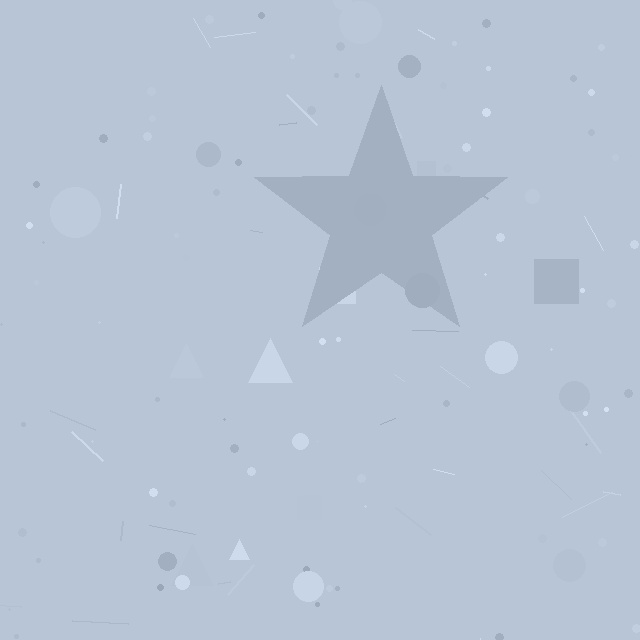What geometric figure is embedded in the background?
A star is embedded in the background.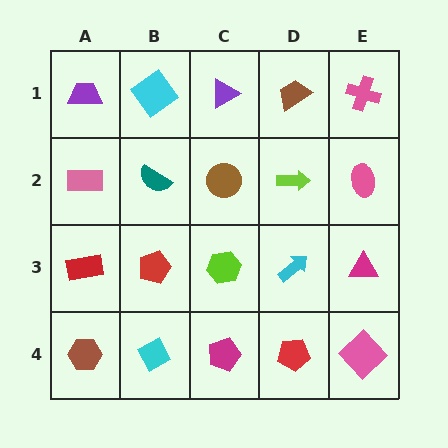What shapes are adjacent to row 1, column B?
A teal semicircle (row 2, column B), a purple trapezoid (row 1, column A), a purple triangle (row 1, column C).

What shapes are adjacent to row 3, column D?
A lime arrow (row 2, column D), a red pentagon (row 4, column D), a lime hexagon (row 3, column C), a magenta triangle (row 3, column E).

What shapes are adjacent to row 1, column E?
A pink ellipse (row 2, column E), a brown trapezoid (row 1, column D).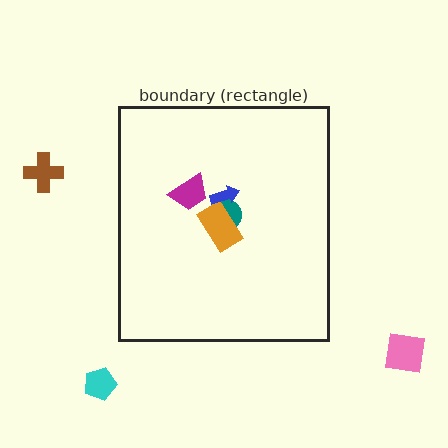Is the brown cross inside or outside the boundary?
Outside.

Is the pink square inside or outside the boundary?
Outside.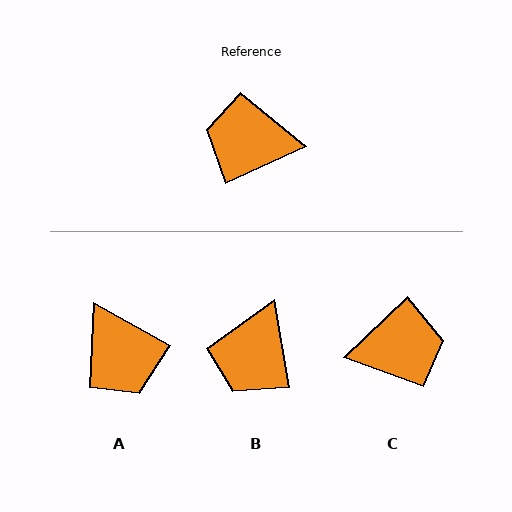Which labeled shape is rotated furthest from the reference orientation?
C, about 161 degrees away.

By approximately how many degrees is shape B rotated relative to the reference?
Approximately 75 degrees counter-clockwise.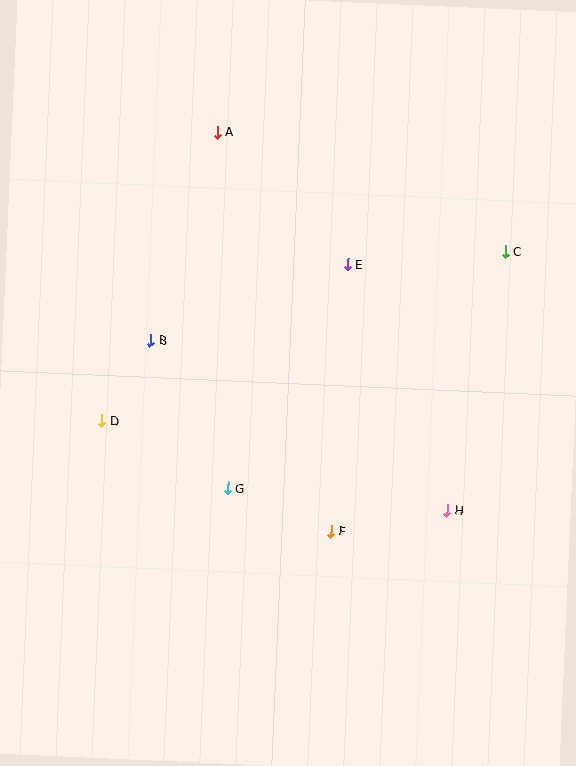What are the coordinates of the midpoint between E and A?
The midpoint between E and A is at (283, 198).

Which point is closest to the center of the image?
Point G at (228, 488) is closest to the center.